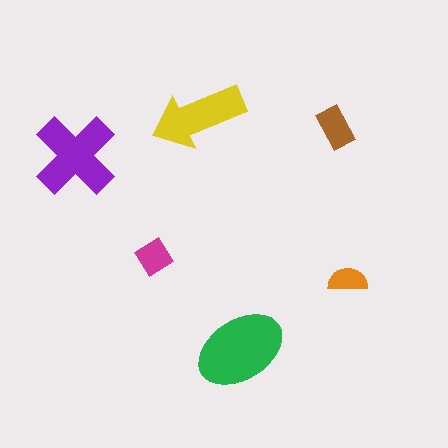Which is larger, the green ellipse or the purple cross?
The green ellipse.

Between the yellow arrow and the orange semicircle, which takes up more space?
The yellow arrow.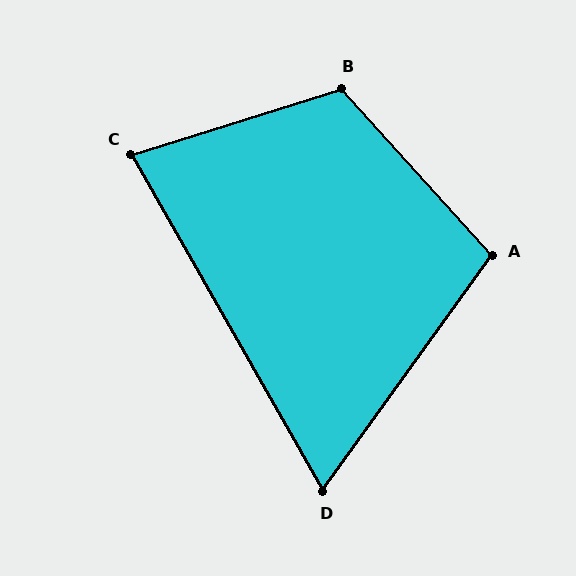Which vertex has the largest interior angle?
B, at approximately 115 degrees.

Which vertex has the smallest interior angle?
D, at approximately 65 degrees.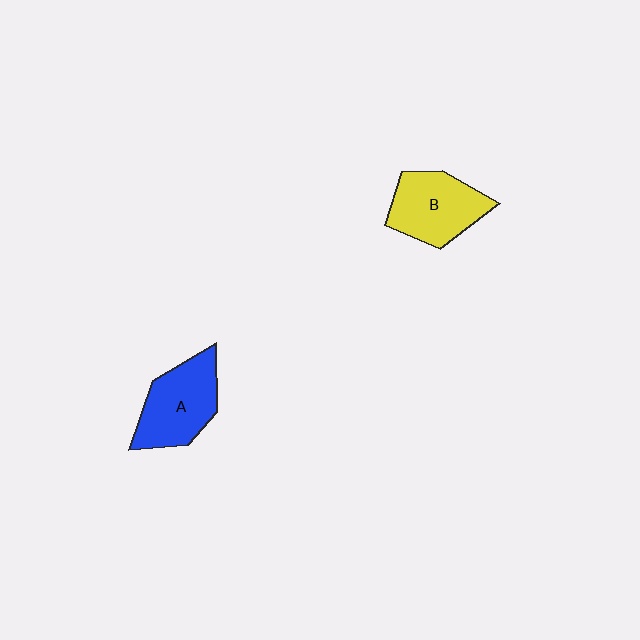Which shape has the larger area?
Shape A (blue).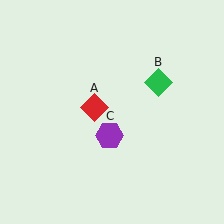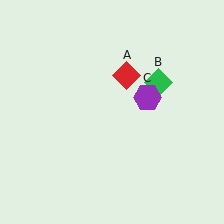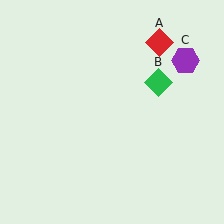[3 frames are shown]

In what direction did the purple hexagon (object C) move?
The purple hexagon (object C) moved up and to the right.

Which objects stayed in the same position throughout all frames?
Green diamond (object B) remained stationary.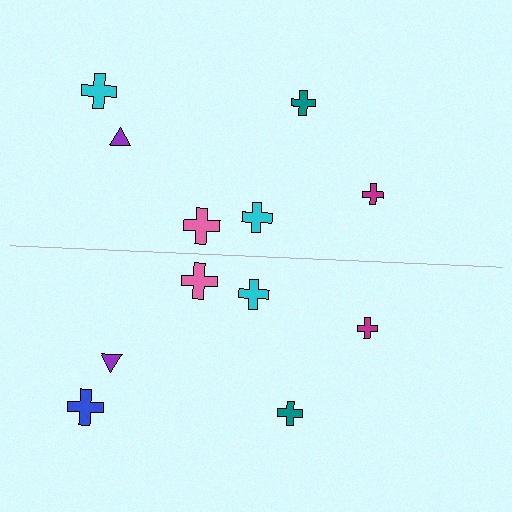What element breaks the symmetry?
The blue cross on the bottom side breaks the symmetry — its mirror counterpart is cyan.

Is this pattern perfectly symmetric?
No, the pattern is not perfectly symmetric. The blue cross on the bottom side breaks the symmetry — its mirror counterpart is cyan.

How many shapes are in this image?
There are 12 shapes in this image.